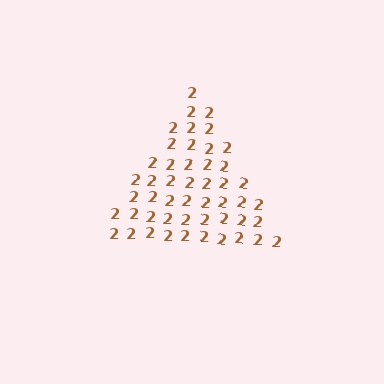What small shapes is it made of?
It is made of small digit 2's.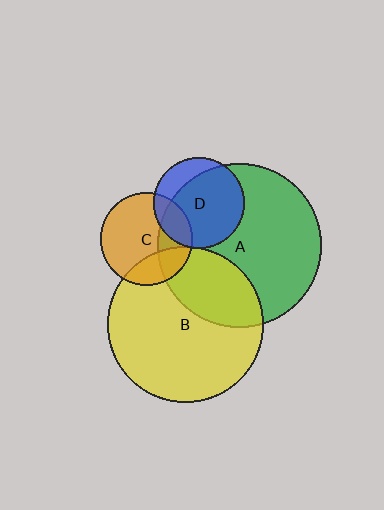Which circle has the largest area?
Circle A (green).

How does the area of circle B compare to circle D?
Approximately 2.9 times.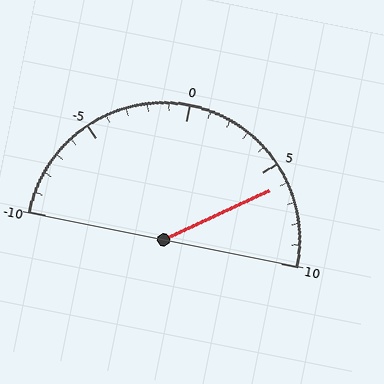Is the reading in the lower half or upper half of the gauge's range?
The reading is in the upper half of the range (-10 to 10).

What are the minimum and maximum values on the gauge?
The gauge ranges from -10 to 10.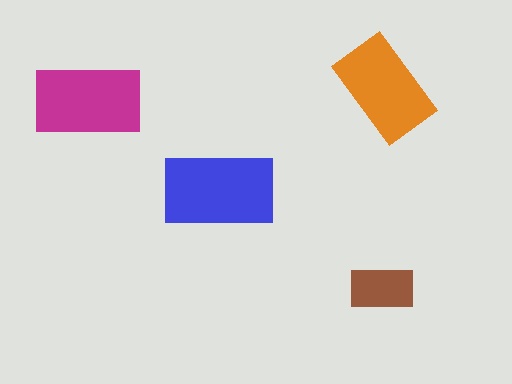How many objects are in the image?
There are 4 objects in the image.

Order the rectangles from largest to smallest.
the blue one, the magenta one, the orange one, the brown one.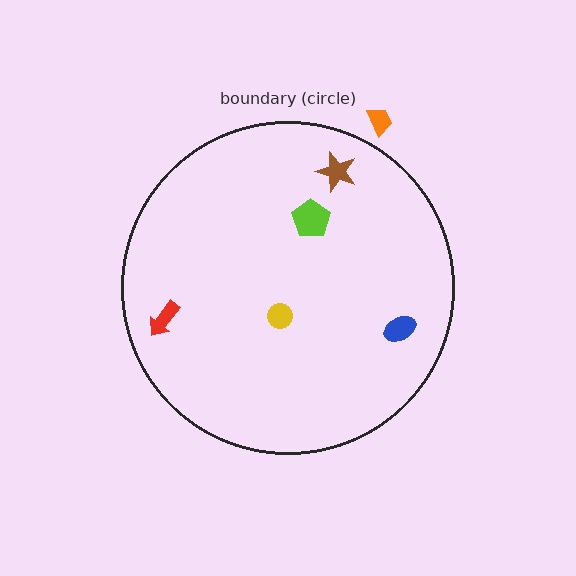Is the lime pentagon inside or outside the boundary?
Inside.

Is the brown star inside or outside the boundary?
Inside.